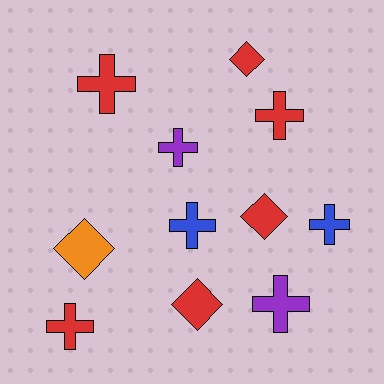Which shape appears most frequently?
Cross, with 7 objects.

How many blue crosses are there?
There are 2 blue crosses.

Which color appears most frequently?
Red, with 6 objects.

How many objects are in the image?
There are 11 objects.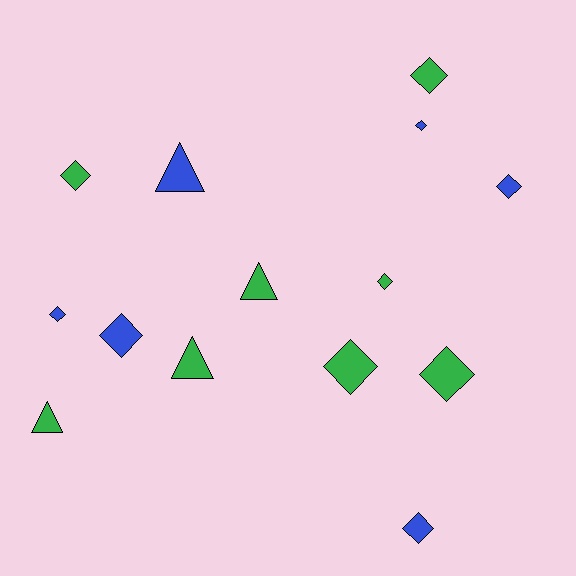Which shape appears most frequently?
Diamond, with 10 objects.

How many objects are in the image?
There are 14 objects.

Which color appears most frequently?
Green, with 8 objects.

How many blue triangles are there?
There is 1 blue triangle.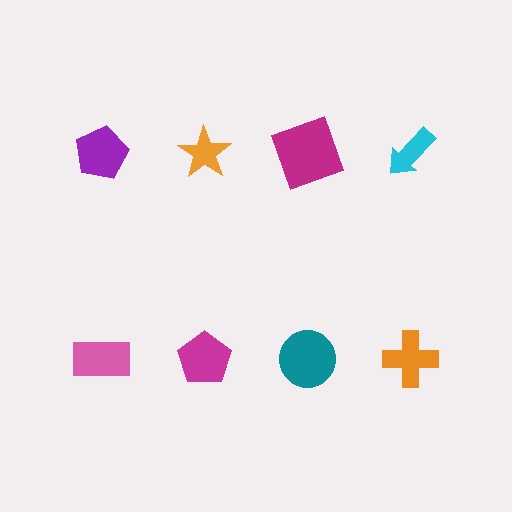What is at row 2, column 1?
A pink rectangle.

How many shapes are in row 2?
4 shapes.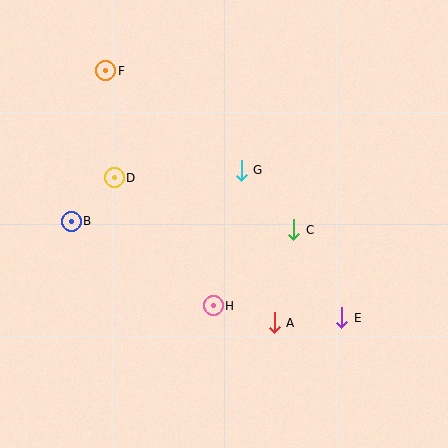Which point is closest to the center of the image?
Point G at (241, 170) is closest to the center.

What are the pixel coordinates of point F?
Point F is at (106, 71).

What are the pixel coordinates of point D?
Point D is at (114, 178).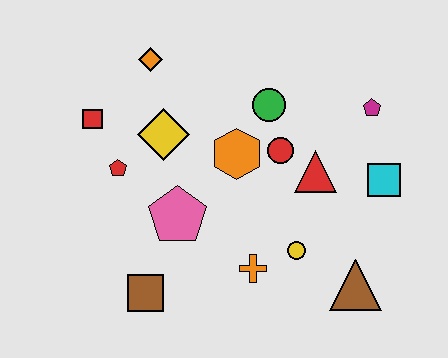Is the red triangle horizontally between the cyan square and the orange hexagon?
Yes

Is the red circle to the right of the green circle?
Yes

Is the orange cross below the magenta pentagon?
Yes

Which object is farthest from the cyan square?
The red square is farthest from the cyan square.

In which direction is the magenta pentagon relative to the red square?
The magenta pentagon is to the right of the red square.